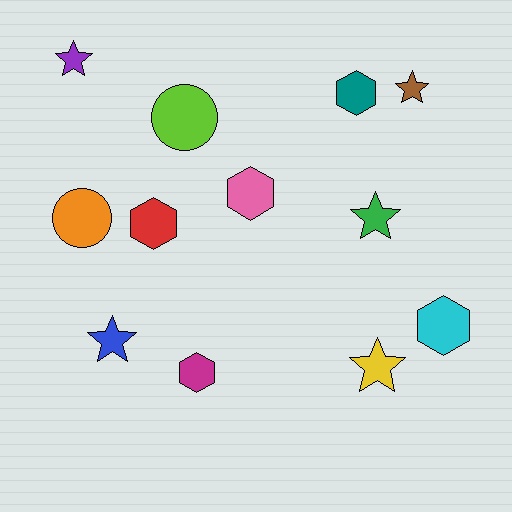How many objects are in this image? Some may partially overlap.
There are 12 objects.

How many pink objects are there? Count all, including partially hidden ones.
There is 1 pink object.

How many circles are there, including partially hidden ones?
There are 2 circles.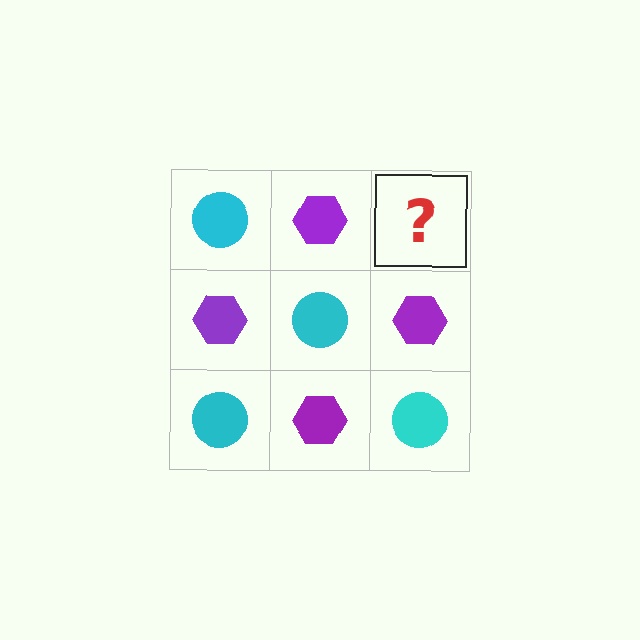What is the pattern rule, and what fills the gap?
The rule is that it alternates cyan circle and purple hexagon in a checkerboard pattern. The gap should be filled with a cyan circle.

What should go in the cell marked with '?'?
The missing cell should contain a cyan circle.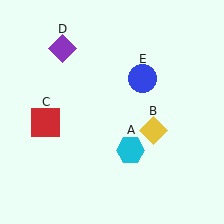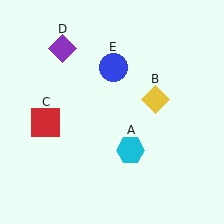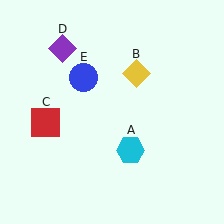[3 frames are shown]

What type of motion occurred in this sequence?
The yellow diamond (object B), blue circle (object E) rotated counterclockwise around the center of the scene.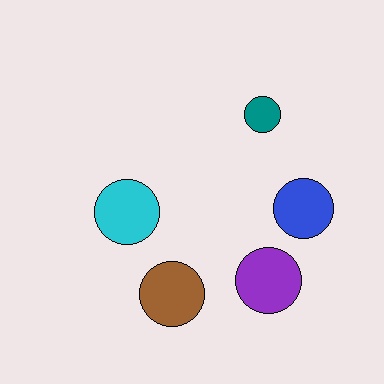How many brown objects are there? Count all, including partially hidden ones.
There is 1 brown object.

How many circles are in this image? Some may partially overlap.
There are 5 circles.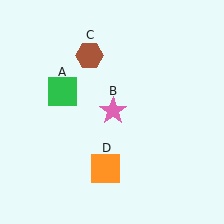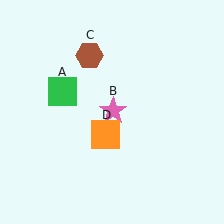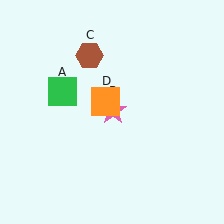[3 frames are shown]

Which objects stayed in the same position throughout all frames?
Green square (object A) and pink star (object B) and brown hexagon (object C) remained stationary.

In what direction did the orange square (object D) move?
The orange square (object D) moved up.